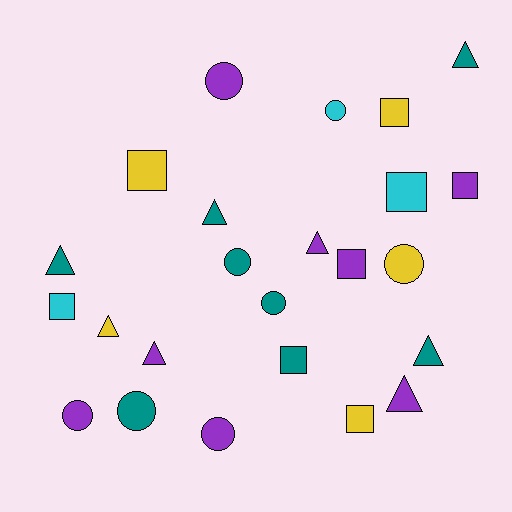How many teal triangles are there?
There are 4 teal triangles.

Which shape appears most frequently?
Square, with 8 objects.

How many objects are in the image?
There are 24 objects.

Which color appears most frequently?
Teal, with 8 objects.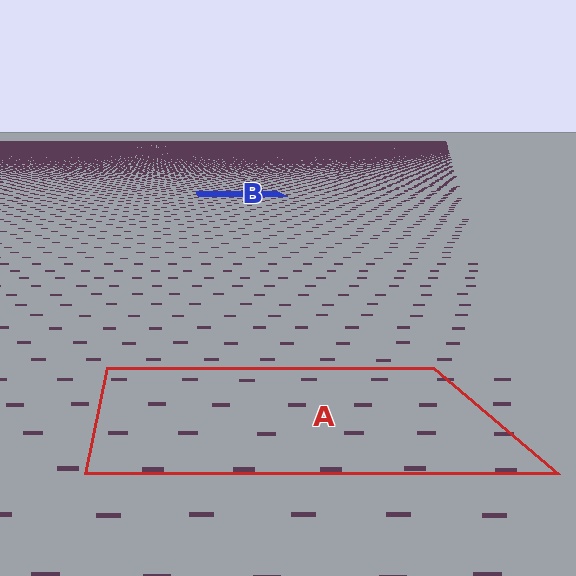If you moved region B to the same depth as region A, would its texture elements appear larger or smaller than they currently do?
They would appear larger. At a closer depth, the same texture elements are projected at a bigger on-screen size.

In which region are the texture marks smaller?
The texture marks are smaller in region B, because it is farther away.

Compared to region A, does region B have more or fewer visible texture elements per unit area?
Region B has more texture elements per unit area — they are packed more densely because it is farther away.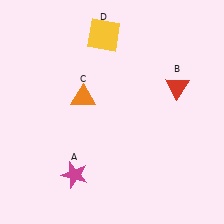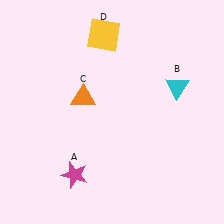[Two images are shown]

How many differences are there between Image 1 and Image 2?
There is 1 difference between the two images.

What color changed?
The triangle (B) changed from red in Image 1 to cyan in Image 2.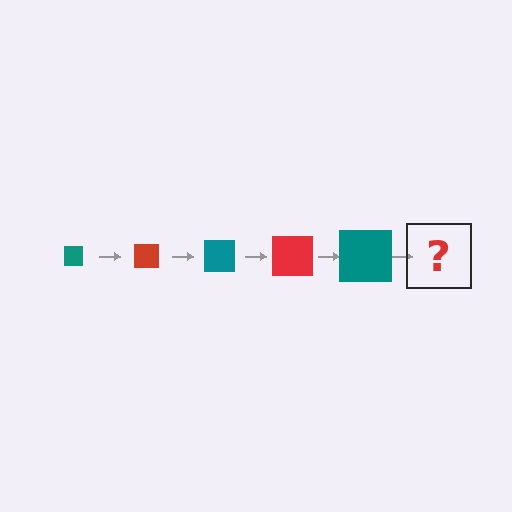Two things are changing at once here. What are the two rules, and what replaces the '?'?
The two rules are that the square grows larger each step and the color cycles through teal and red. The '?' should be a red square, larger than the previous one.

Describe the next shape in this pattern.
It should be a red square, larger than the previous one.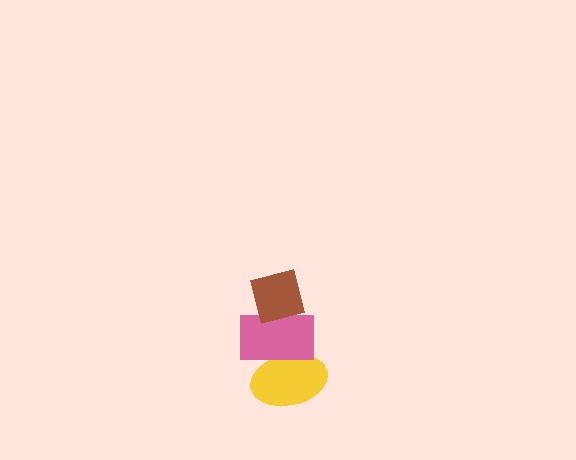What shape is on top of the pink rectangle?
The brown square is on top of the pink rectangle.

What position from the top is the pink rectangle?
The pink rectangle is 2nd from the top.